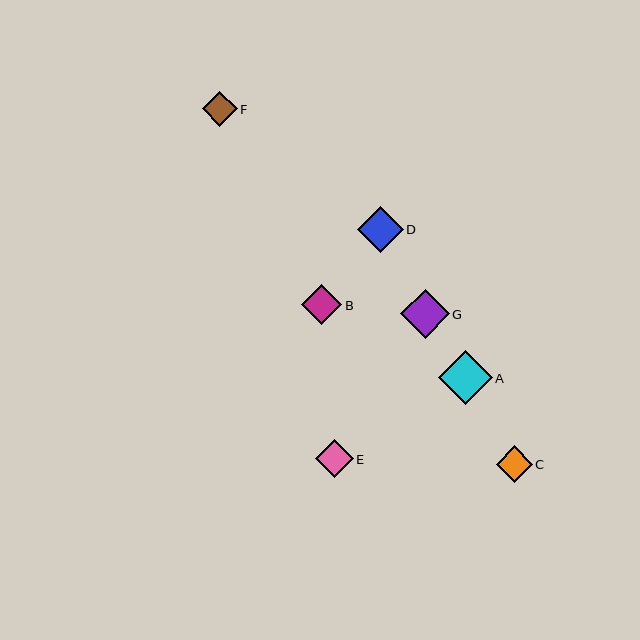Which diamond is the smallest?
Diamond F is the smallest with a size of approximately 35 pixels.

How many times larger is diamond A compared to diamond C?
Diamond A is approximately 1.5 times the size of diamond C.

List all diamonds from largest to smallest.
From largest to smallest: A, G, D, B, E, C, F.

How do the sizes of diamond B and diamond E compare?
Diamond B and diamond E are approximately the same size.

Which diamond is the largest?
Diamond A is the largest with a size of approximately 54 pixels.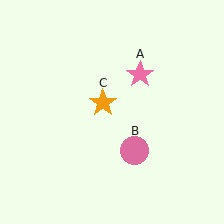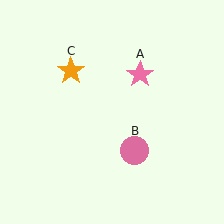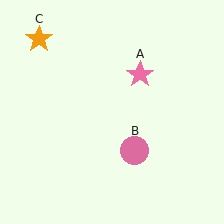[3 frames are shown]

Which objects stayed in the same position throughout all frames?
Pink star (object A) and pink circle (object B) remained stationary.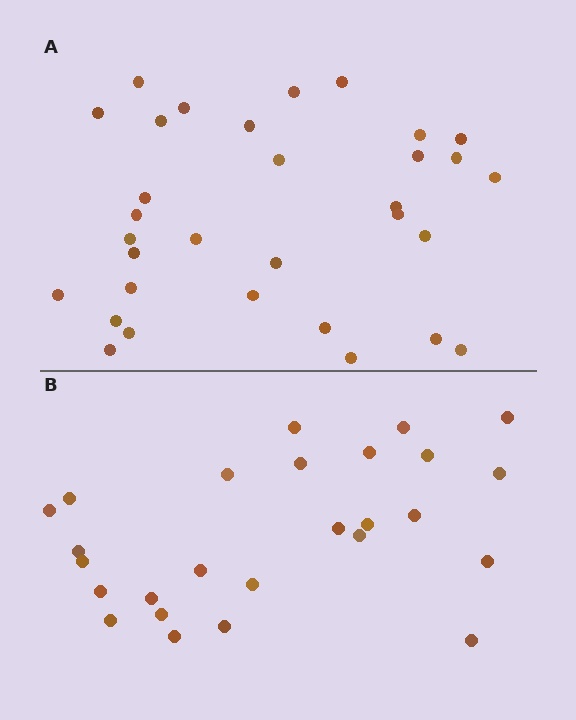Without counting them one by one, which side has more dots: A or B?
Region A (the top region) has more dots.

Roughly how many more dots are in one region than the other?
Region A has about 6 more dots than region B.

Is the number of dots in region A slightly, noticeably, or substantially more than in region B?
Region A has only slightly more — the two regions are fairly close. The ratio is roughly 1.2 to 1.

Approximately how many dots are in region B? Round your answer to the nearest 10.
About 30 dots. (The exact count is 26, which rounds to 30.)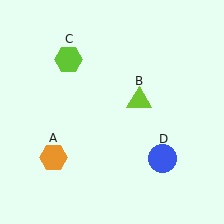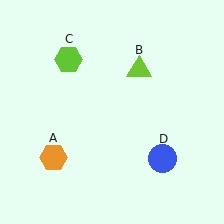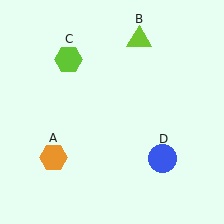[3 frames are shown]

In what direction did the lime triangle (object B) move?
The lime triangle (object B) moved up.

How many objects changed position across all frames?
1 object changed position: lime triangle (object B).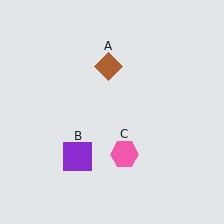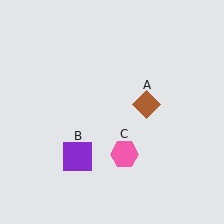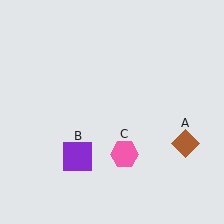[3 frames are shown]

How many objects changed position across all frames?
1 object changed position: brown diamond (object A).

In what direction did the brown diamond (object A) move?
The brown diamond (object A) moved down and to the right.